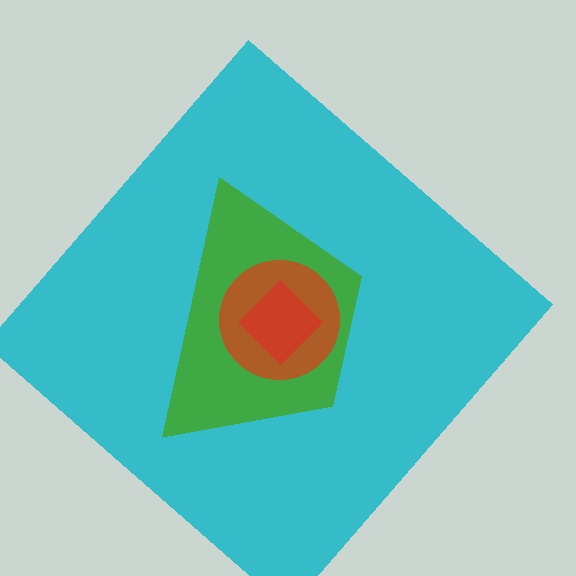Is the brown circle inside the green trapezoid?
Yes.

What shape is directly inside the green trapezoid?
The brown circle.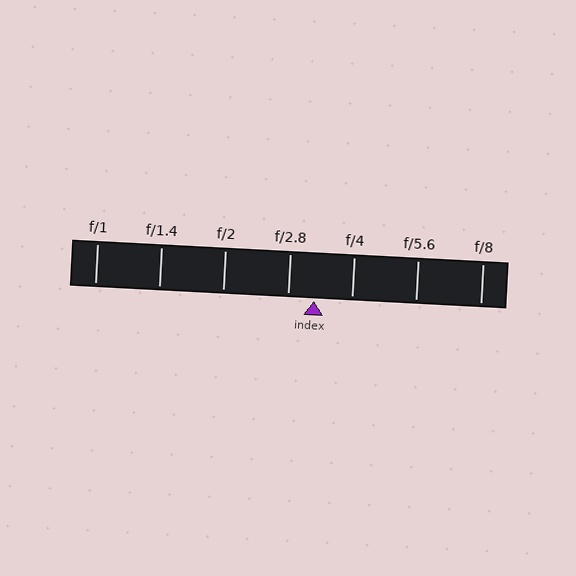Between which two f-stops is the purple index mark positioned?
The index mark is between f/2.8 and f/4.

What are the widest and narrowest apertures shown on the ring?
The widest aperture shown is f/1 and the narrowest is f/8.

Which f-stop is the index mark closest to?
The index mark is closest to f/2.8.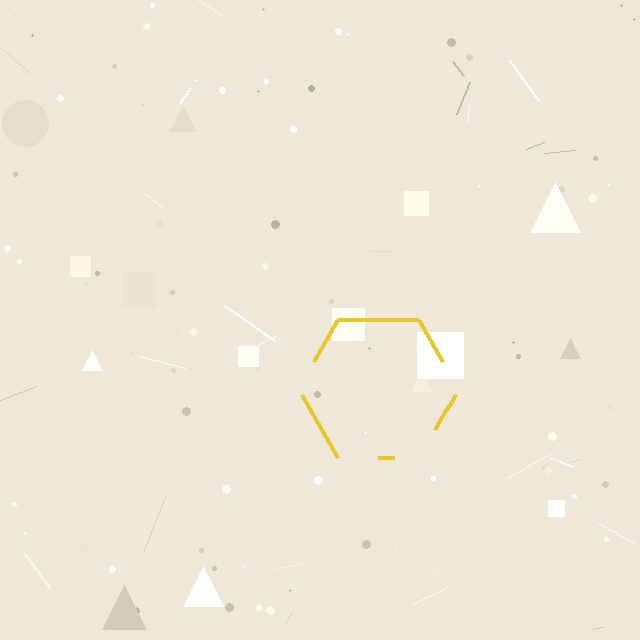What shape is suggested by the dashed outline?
The dashed outline suggests a hexagon.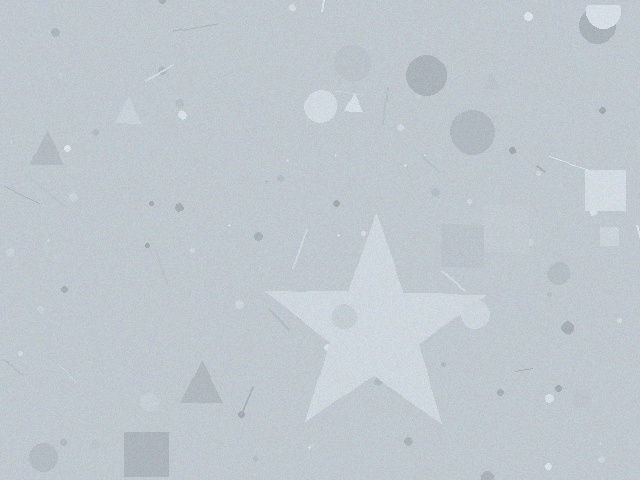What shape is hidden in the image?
A star is hidden in the image.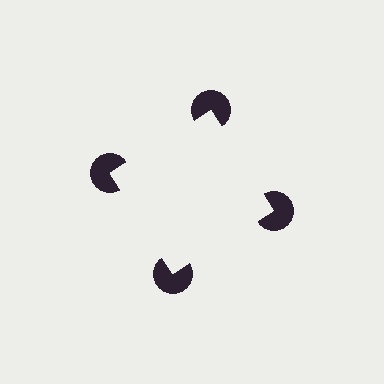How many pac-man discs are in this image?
There are 4 — one at each vertex of the illusory square.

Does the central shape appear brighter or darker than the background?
It typically appears slightly brighter than the background, even though no actual brightness change is drawn.